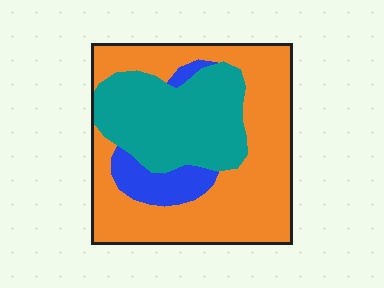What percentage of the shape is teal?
Teal takes up between a sixth and a third of the shape.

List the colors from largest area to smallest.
From largest to smallest: orange, teal, blue.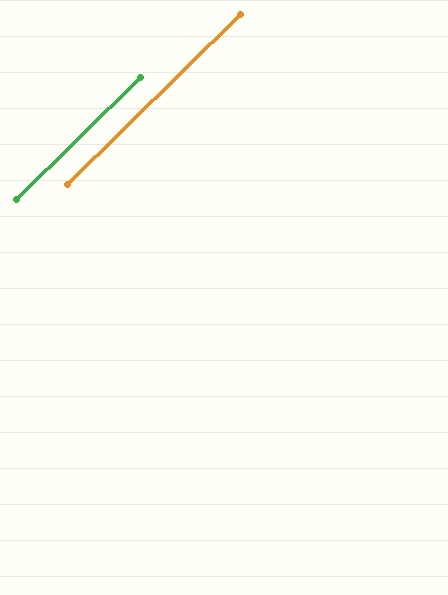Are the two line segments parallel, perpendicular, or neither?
Parallel — their directions differ by only 0.1°.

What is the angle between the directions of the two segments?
Approximately 0 degrees.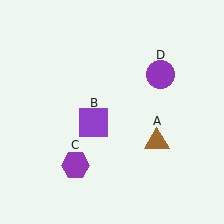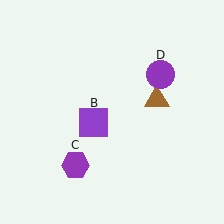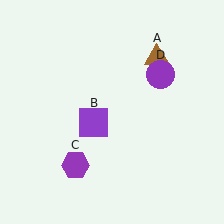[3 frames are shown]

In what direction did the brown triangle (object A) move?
The brown triangle (object A) moved up.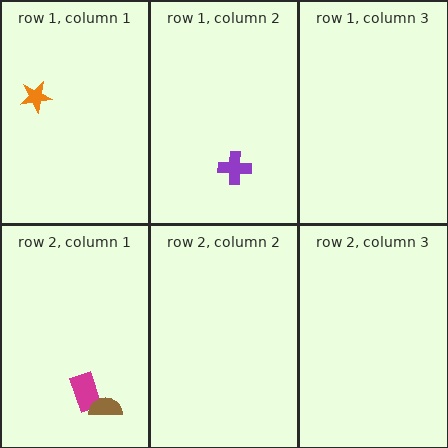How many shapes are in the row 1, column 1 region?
1.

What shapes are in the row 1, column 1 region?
The orange star.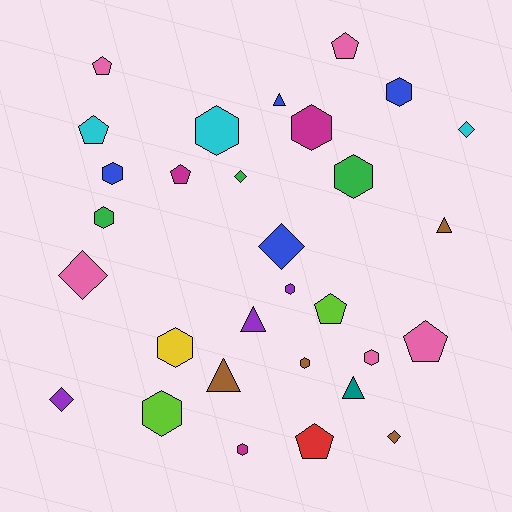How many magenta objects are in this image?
There are 3 magenta objects.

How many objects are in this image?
There are 30 objects.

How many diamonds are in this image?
There are 6 diamonds.